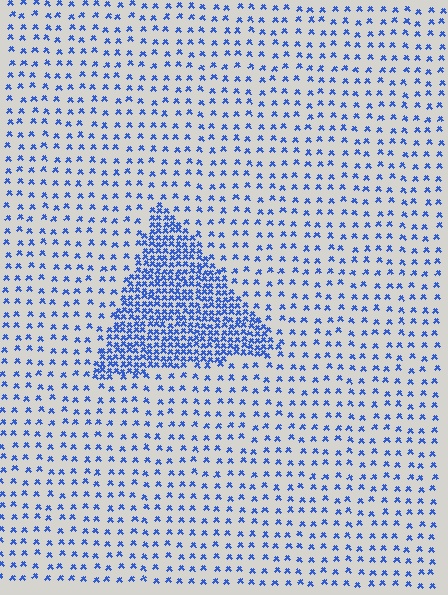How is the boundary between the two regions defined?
The boundary is defined by a change in element density (approximately 3.2x ratio). All elements are the same color, size, and shape.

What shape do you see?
I see a triangle.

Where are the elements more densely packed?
The elements are more densely packed inside the triangle boundary.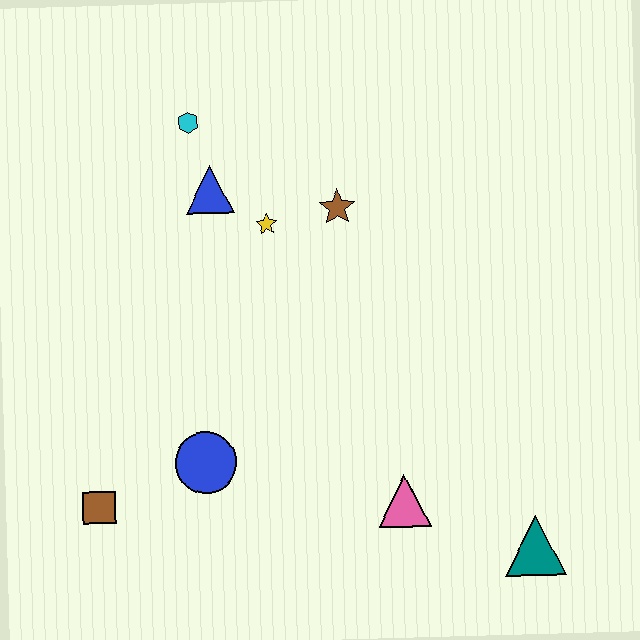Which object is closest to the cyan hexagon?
The blue triangle is closest to the cyan hexagon.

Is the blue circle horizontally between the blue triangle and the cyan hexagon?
Yes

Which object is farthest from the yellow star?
The teal triangle is farthest from the yellow star.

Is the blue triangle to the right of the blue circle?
Yes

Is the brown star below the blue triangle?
Yes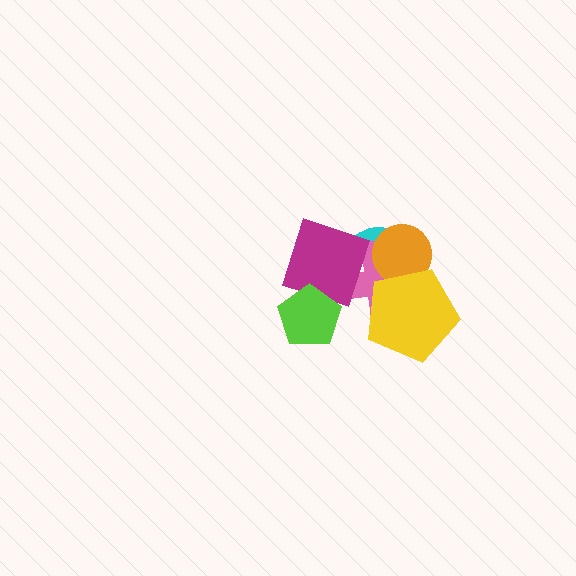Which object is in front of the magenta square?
The lime pentagon is in front of the magenta square.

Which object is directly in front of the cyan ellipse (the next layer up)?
The pink cross is directly in front of the cyan ellipse.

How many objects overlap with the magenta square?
3 objects overlap with the magenta square.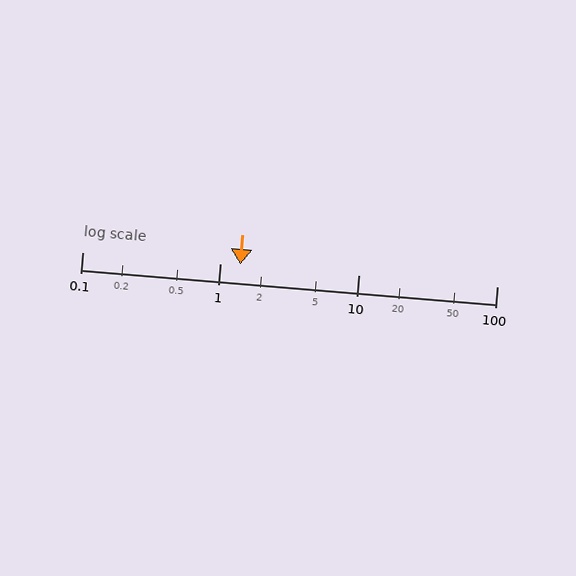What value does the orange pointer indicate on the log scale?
The pointer indicates approximately 1.4.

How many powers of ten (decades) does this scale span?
The scale spans 3 decades, from 0.1 to 100.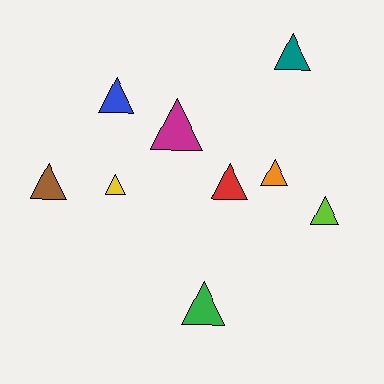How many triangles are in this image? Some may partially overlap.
There are 9 triangles.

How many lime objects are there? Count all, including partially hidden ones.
There is 1 lime object.